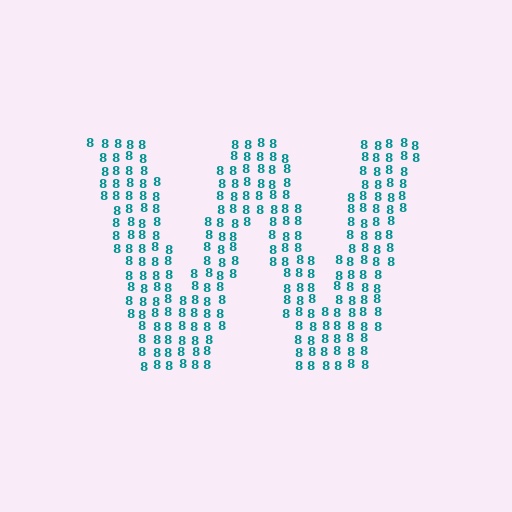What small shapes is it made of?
It is made of small digit 8's.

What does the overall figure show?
The overall figure shows the letter W.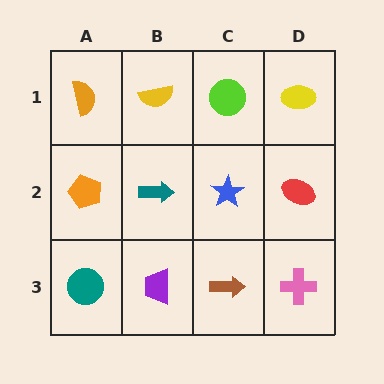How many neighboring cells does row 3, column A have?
2.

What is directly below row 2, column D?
A pink cross.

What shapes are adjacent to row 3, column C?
A blue star (row 2, column C), a purple trapezoid (row 3, column B), a pink cross (row 3, column D).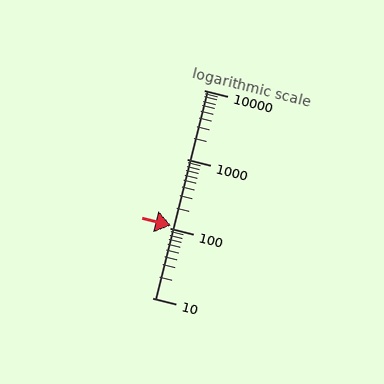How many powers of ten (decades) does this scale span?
The scale spans 3 decades, from 10 to 10000.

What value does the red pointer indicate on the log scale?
The pointer indicates approximately 110.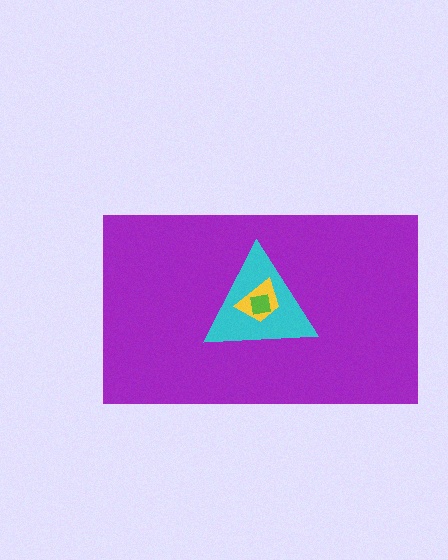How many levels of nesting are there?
4.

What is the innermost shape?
The lime square.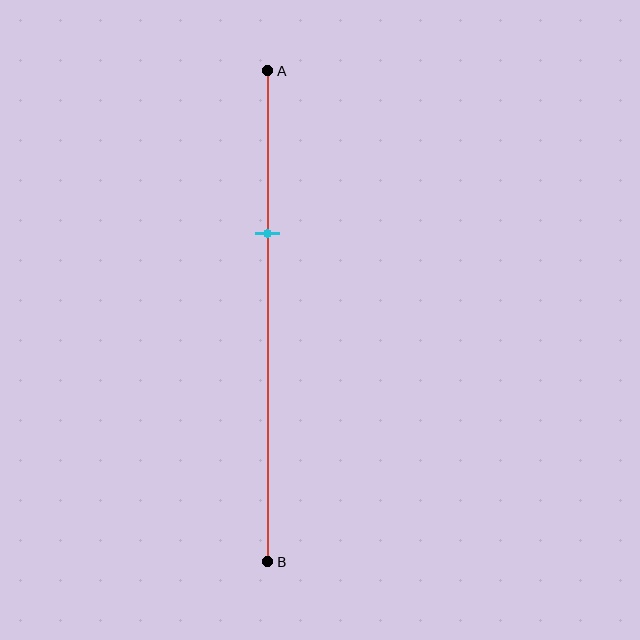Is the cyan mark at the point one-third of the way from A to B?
Yes, the mark is approximately at the one-third point.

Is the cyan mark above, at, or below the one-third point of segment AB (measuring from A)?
The cyan mark is approximately at the one-third point of segment AB.